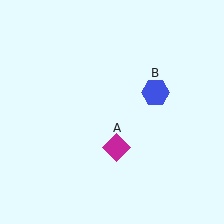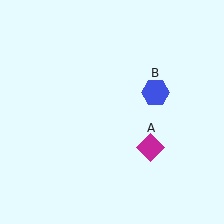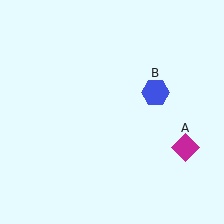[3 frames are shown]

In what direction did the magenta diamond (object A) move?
The magenta diamond (object A) moved right.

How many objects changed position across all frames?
1 object changed position: magenta diamond (object A).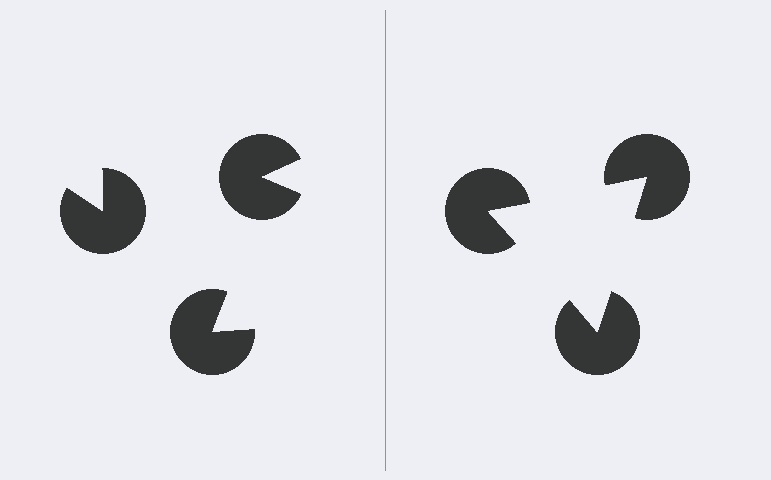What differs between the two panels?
The pac-man discs are positioned identically on both sides; only the wedge orientations differ. On the right they align to a triangle; on the left they are misaligned.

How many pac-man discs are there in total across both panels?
6 — 3 on each side.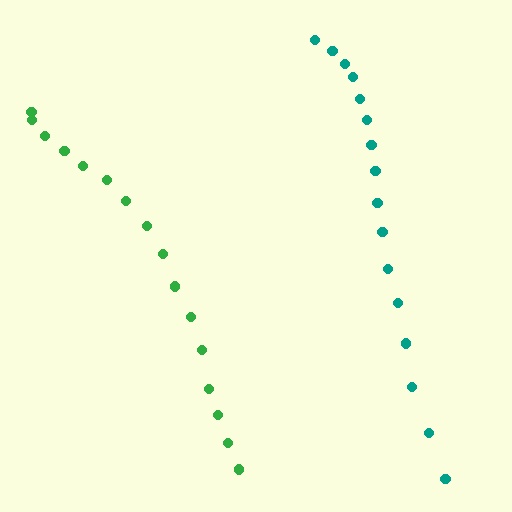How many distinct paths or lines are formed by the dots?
There are 2 distinct paths.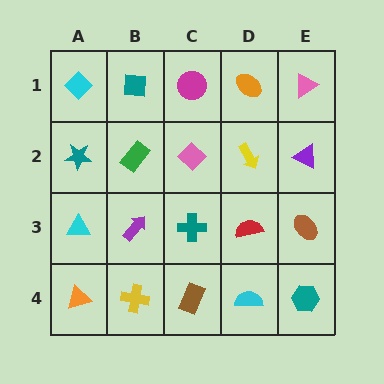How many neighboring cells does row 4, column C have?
3.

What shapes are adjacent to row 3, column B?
A green rectangle (row 2, column B), a yellow cross (row 4, column B), a cyan triangle (row 3, column A), a teal cross (row 3, column C).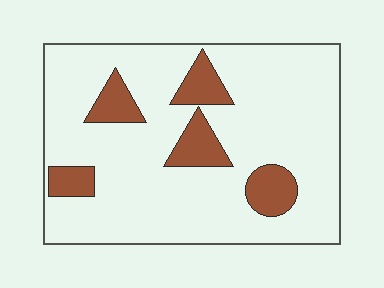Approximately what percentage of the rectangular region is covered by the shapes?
Approximately 15%.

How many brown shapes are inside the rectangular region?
5.